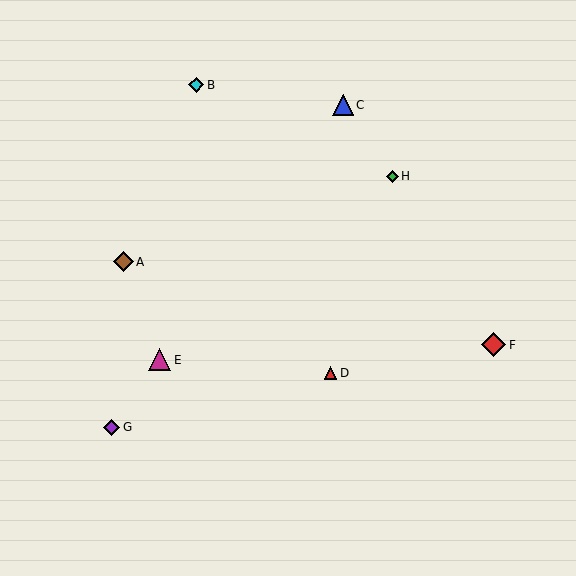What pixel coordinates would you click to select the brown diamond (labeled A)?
Click at (123, 262) to select the brown diamond A.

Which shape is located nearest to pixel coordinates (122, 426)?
The purple diamond (labeled G) at (112, 427) is nearest to that location.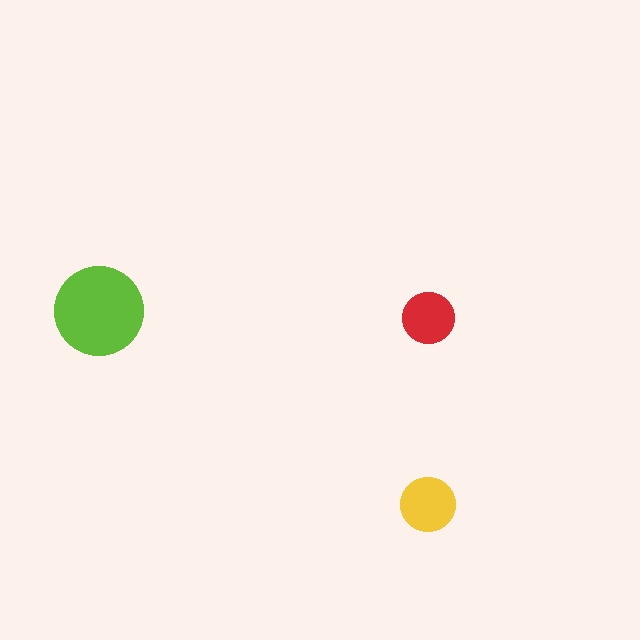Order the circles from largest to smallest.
the lime one, the yellow one, the red one.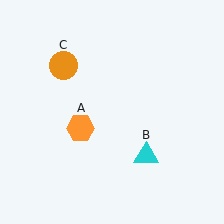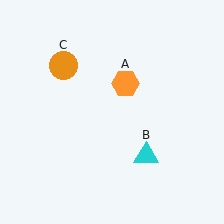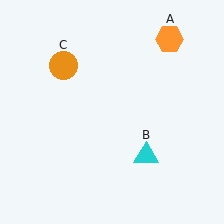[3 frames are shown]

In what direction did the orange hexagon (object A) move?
The orange hexagon (object A) moved up and to the right.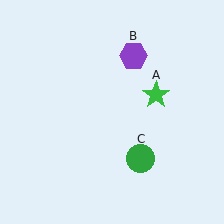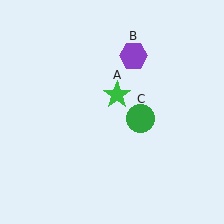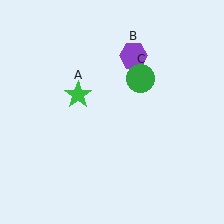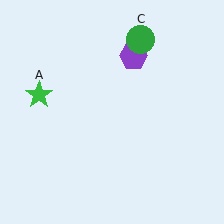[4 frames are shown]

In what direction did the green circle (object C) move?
The green circle (object C) moved up.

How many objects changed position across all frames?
2 objects changed position: green star (object A), green circle (object C).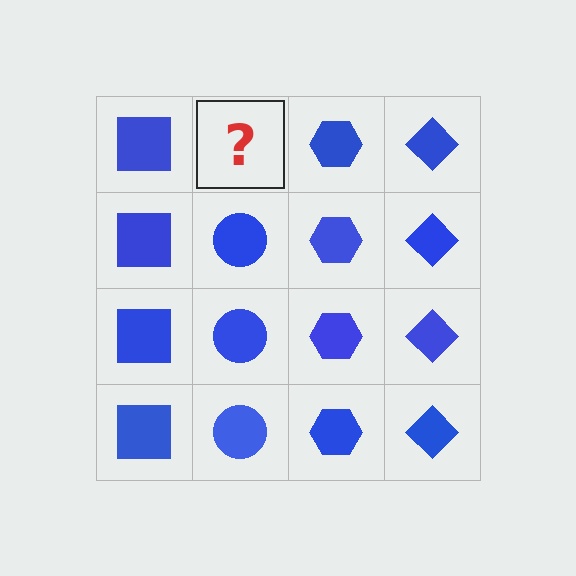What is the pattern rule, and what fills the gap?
The rule is that each column has a consistent shape. The gap should be filled with a blue circle.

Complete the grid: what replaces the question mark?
The question mark should be replaced with a blue circle.